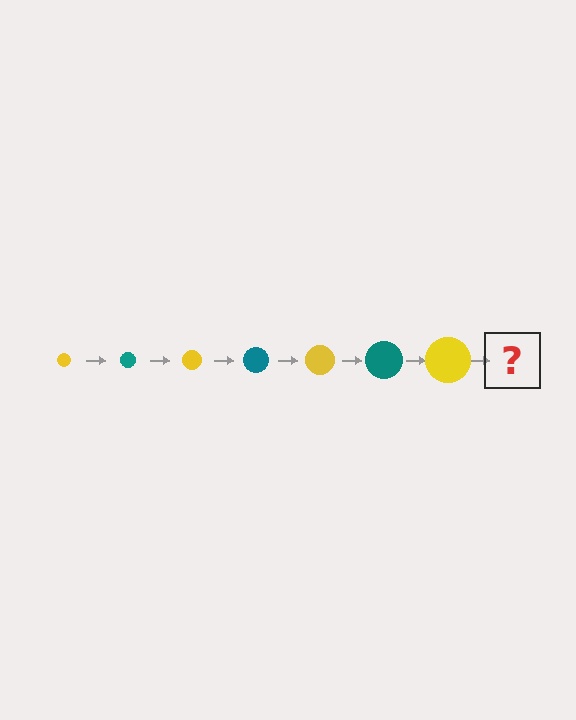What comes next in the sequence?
The next element should be a teal circle, larger than the previous one.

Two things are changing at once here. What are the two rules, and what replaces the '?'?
The two rules are that the circle grows larger each step and the color cycles through yellow and teal. The '?' should be a teal circle, larger than the previous one.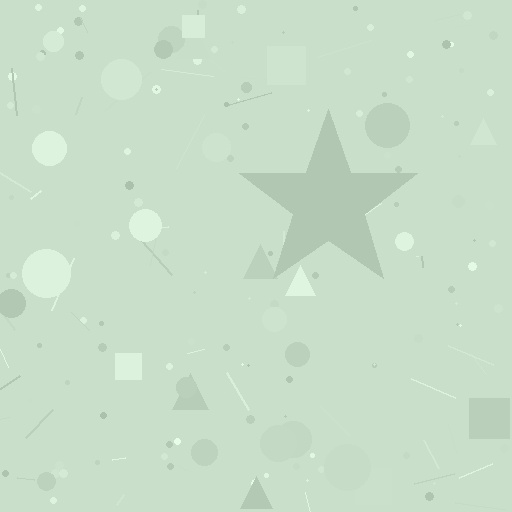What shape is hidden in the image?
A star is hidden in the image.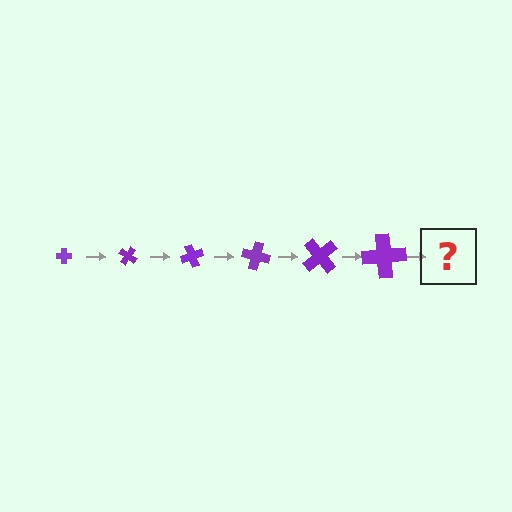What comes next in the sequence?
The next element should be a cross, larger than the previous one and rotated 210 degrees from the start.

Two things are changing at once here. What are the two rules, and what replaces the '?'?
The two rules are that the cross grows larger each step and it rotates 35 degrees each step. The '?' should be a cross, larger than the previous one and rotated 210 degrees from the start.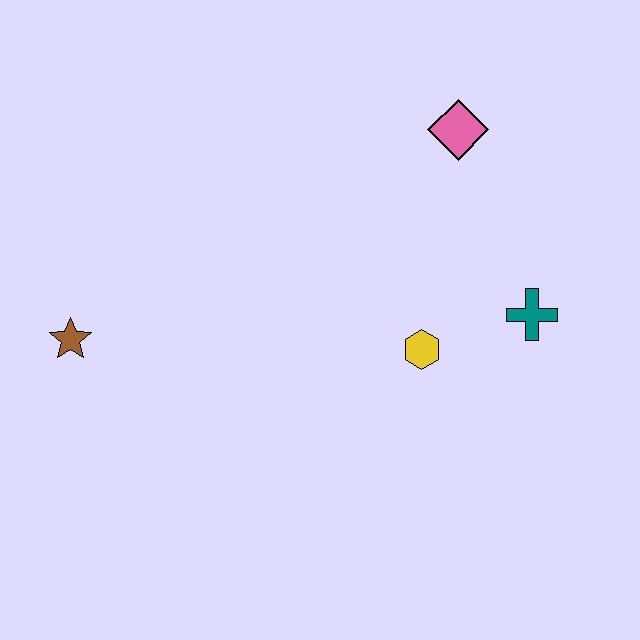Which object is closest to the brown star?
The yellow hexagon is closest to the brown star.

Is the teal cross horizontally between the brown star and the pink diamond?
No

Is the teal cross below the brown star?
No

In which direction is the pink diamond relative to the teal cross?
The pink diamond is above the teal cross.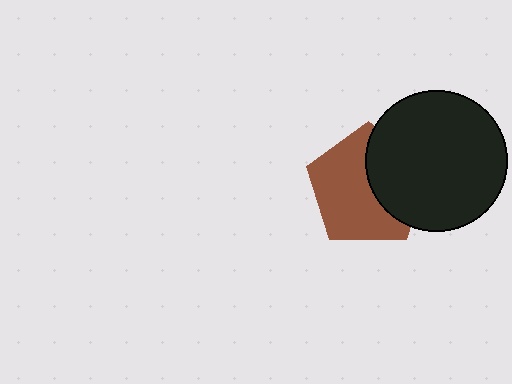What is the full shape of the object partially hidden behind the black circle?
The partially hidden object is a brown pentagon.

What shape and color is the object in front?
The object in front is a black circle.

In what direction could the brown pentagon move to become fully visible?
The brown pentagon could move left. That would shift it out from behind the black circle entirely.